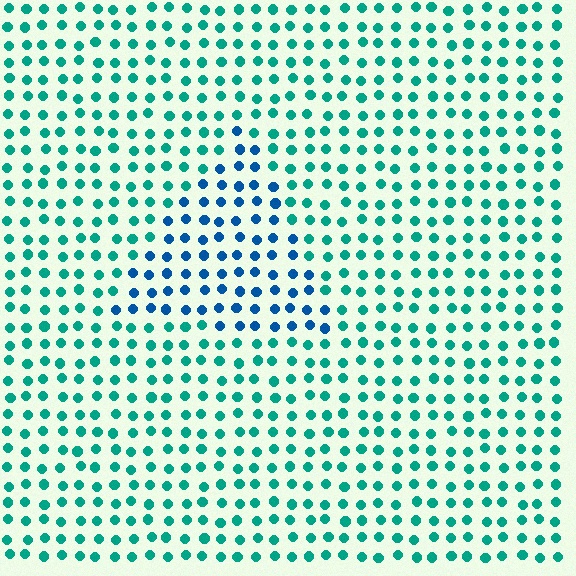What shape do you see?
I see a triangle.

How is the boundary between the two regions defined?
The boundary is defined purely by a slight shift in hue (about 39 degrees). Spacing, size, and orientation are identical on both sides.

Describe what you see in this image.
The image is filled with small teal elements in a uniform arrangement. A triangle-shaped region is visible where the elements are tinted to a slightly different hue, forming a subtle color boundary.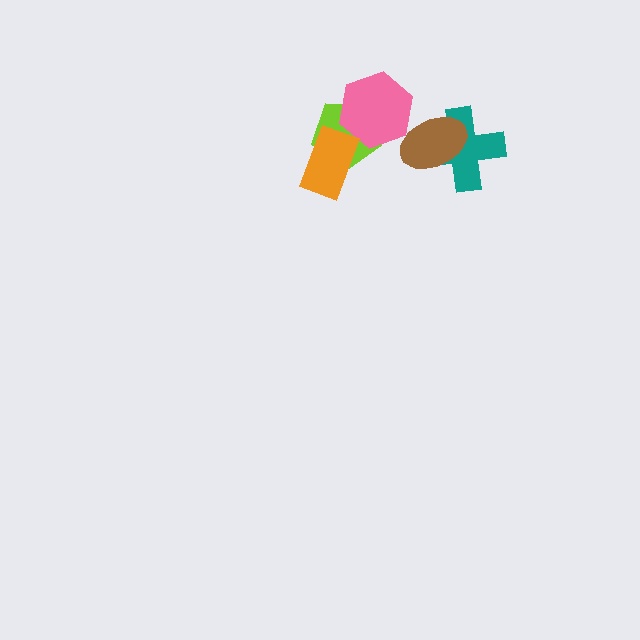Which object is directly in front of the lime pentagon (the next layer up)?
The pink hexagon is directly in front of the lime pentagon.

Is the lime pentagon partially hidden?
Yes, it is partially covered by another shape.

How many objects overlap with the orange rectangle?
1 object overlaps with the orange rectangle.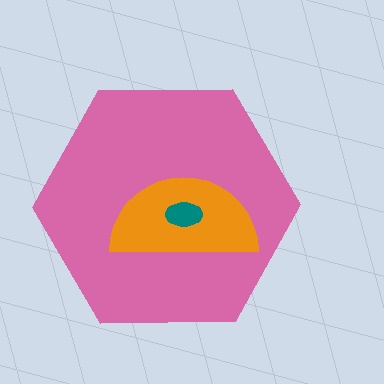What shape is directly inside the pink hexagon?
The orange semicircle.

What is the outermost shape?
The pink hexagon.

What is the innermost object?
The teal ellipse.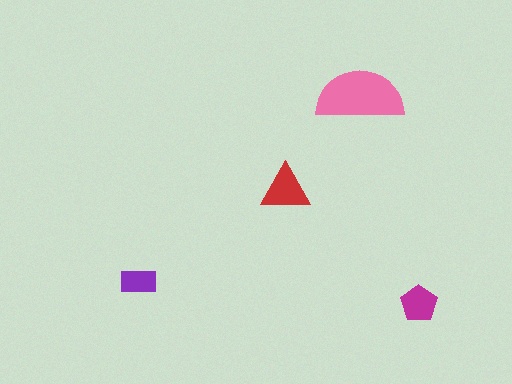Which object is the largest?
The pink semicircle.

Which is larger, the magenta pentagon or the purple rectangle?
The magenta pentagon.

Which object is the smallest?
The purple rectangle.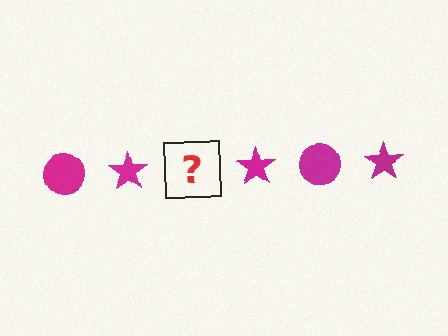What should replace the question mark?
The question mark should be replaced with a magenta circle.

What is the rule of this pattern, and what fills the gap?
The rule is that the pattern cycles through circle, star shapes in magenta. The gap should be filled with a magenta circle.